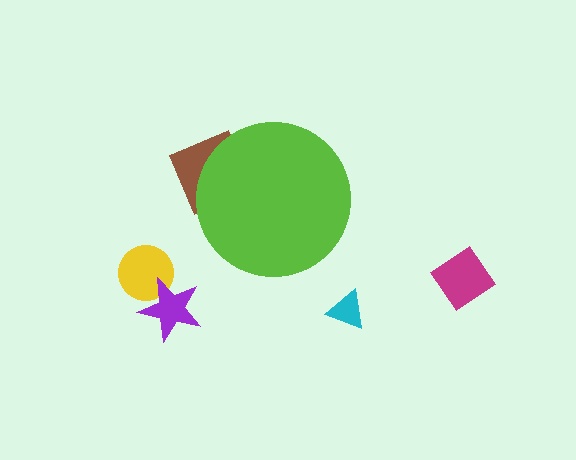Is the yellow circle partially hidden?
No, the yellow circle is fully visible.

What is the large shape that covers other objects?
A lime circle.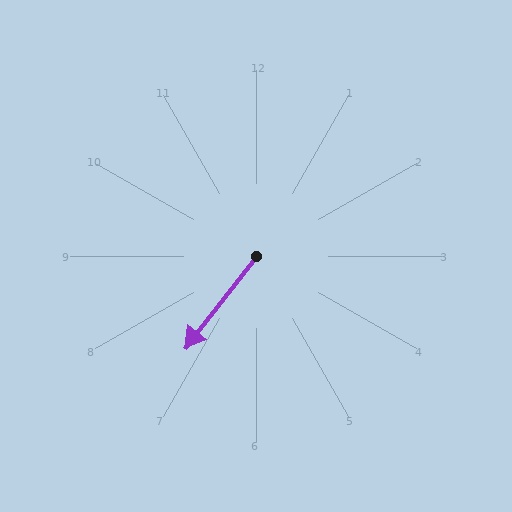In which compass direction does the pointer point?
Southwest.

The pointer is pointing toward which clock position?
Roughly 7 o'clock.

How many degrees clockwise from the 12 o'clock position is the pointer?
Approximately 218 degrees.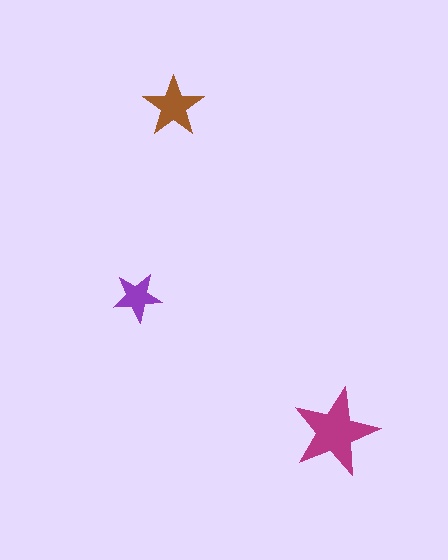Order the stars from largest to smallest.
the magenta one, the brown one, the purple one.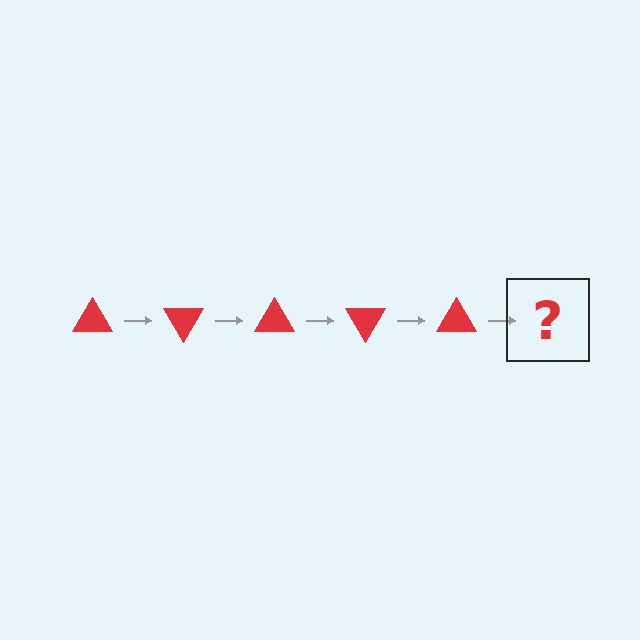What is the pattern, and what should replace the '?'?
The pattern is that the triangle rotates 60 degrees each step. The '?' should be a red triangle rotated 300 degrees.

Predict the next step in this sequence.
The next step is a red triangle rotated 300 degrees.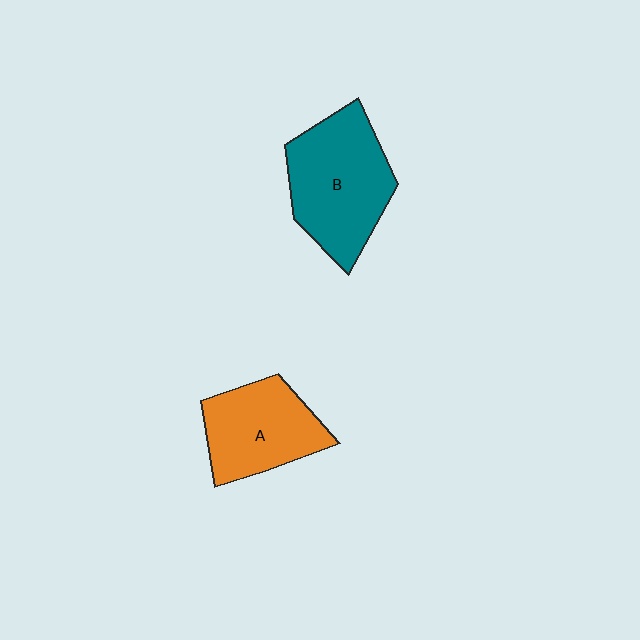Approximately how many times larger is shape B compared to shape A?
Approximately 1.3 times.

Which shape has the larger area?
Shape B (teal).